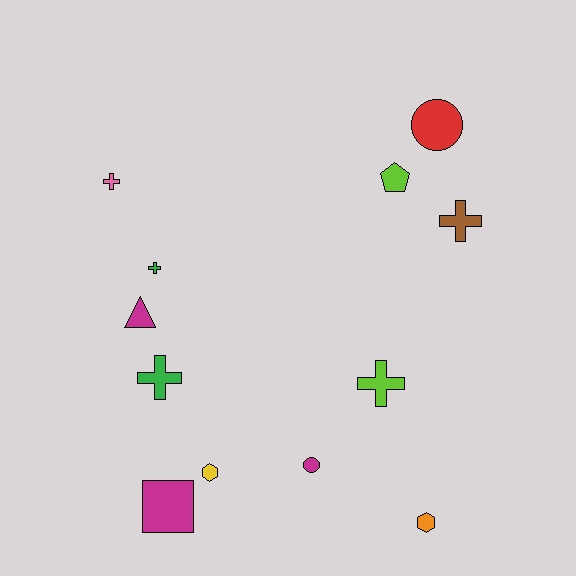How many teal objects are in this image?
There are no teal objects.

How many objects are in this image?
There are 12 objects.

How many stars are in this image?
There are no stars.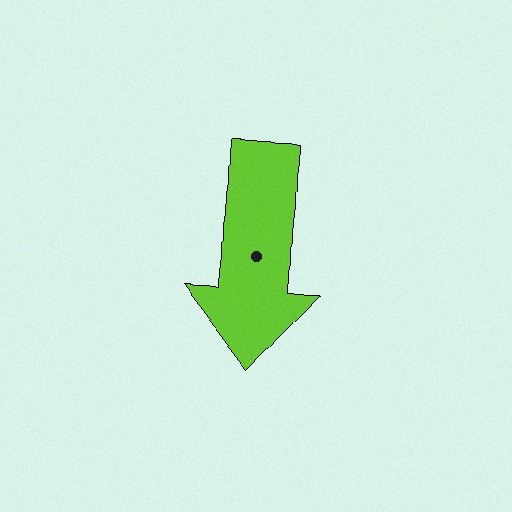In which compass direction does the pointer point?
South.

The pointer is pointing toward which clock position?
Roughly 6 o'clock.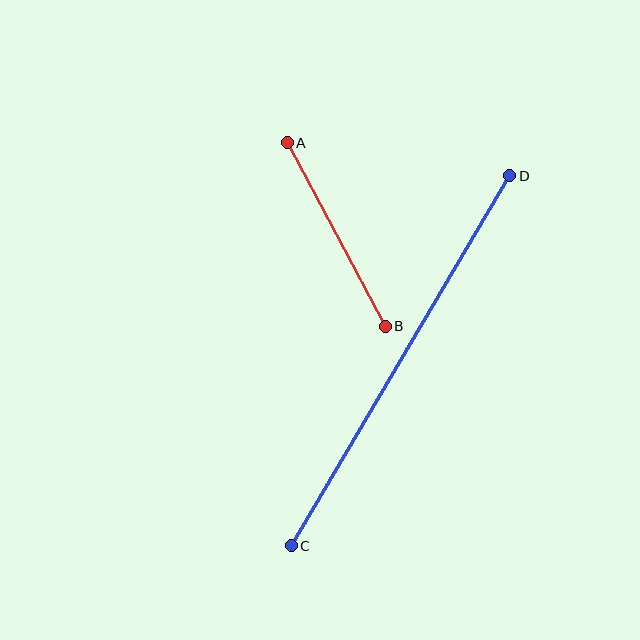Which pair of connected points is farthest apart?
Points C and D are farthest apart.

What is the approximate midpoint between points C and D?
The midpoint is at approximately (400, 361) pixels.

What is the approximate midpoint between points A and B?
The midpoint is at approximately (336, 234) pixels.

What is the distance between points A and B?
The distance is approximately 208 pixels.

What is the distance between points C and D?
The distance is approximately 430 pixels.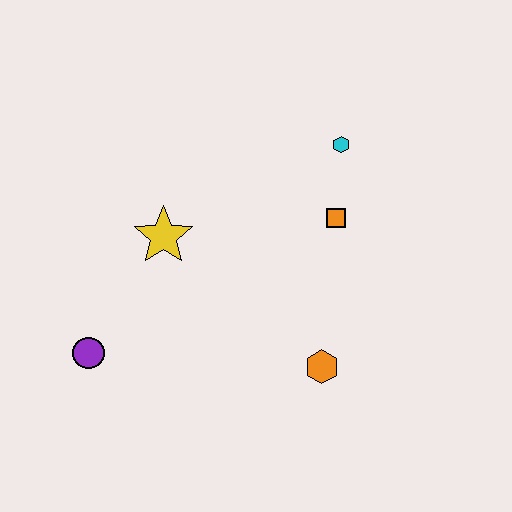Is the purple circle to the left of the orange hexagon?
Yes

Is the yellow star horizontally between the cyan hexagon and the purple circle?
Yes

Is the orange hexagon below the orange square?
Yes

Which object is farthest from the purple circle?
The cyan hexagon is farthest from the purple circle.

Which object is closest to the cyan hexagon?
The orange square is closest to the cyan hexagon.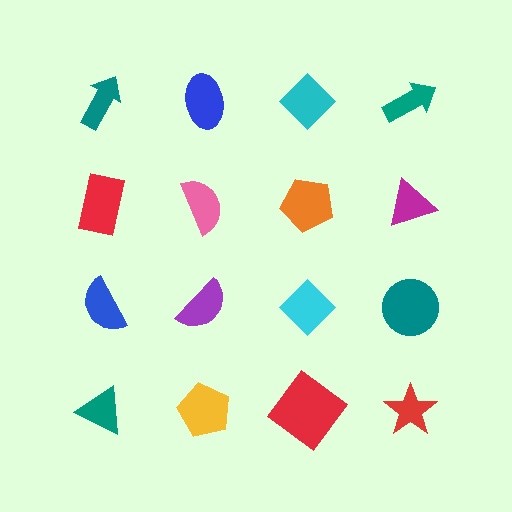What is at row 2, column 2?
A pink semicircle.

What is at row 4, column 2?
A yellow pentagon.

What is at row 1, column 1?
A teal arrow.